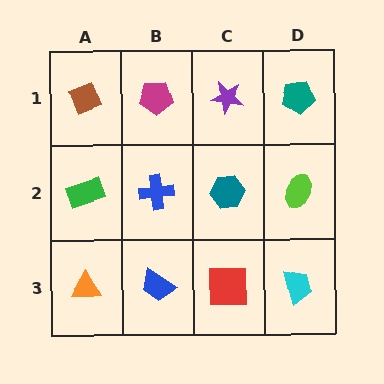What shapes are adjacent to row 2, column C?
A purple star (row 1, column C), a red square (row 3, column C), a blue cross (row 2, column B), a lime ellipse (row 2, column D).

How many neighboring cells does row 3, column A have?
2.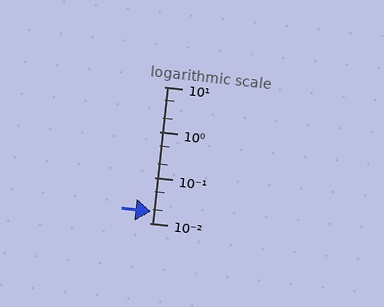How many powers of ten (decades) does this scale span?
The scale spans 3 decades, from 0.01 to 10.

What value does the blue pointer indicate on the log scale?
The pointer indicates approximately 0.018.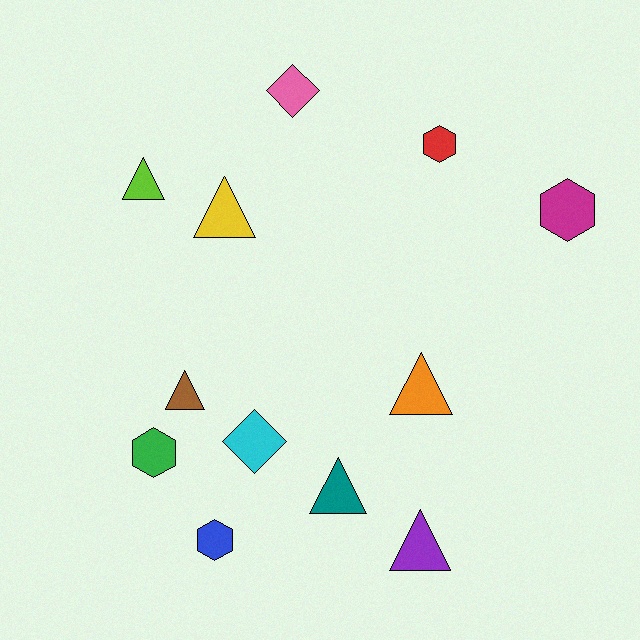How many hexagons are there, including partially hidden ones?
There are 4 hexagons.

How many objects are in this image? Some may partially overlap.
There are 12 objects.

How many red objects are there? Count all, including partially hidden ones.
There is 1 red object.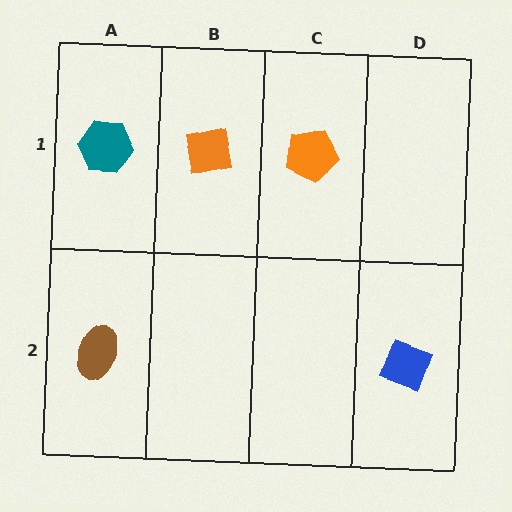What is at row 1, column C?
An orange pentagon.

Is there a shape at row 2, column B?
No, that cell is empty.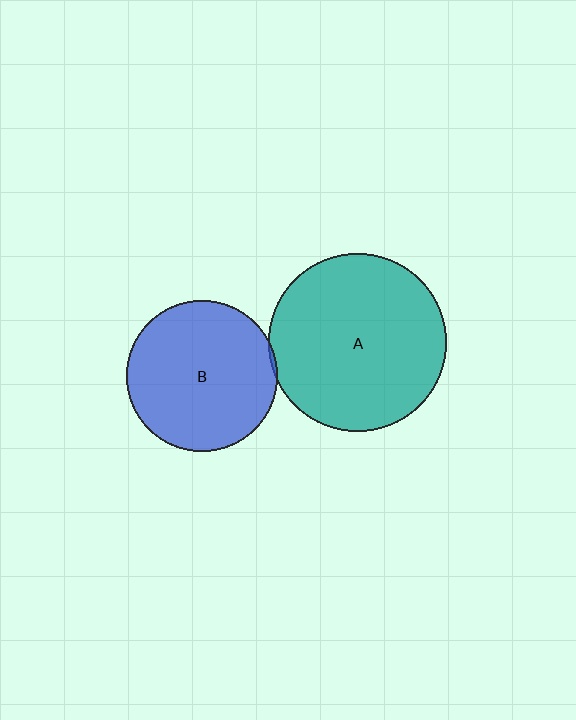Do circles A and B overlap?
Yes.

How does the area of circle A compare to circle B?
Approximately 1.4 times.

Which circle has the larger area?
Circle A (teal).